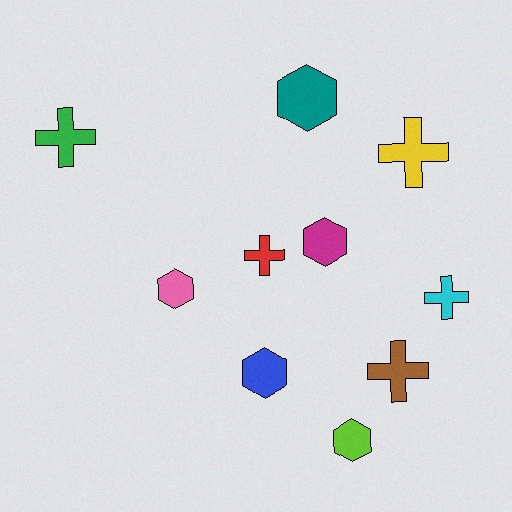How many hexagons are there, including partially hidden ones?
There are 5 hexagons.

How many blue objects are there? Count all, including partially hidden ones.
There is 1 blue object.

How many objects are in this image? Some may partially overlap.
There are 10 objects.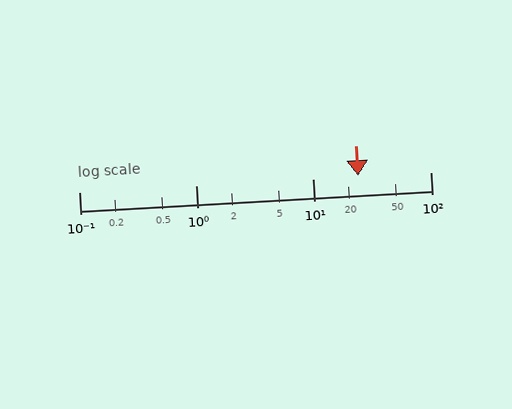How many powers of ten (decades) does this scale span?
The scale spans 3 decades, from 0.1 to 100.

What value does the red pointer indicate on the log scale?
The pointer indicates approximately 24.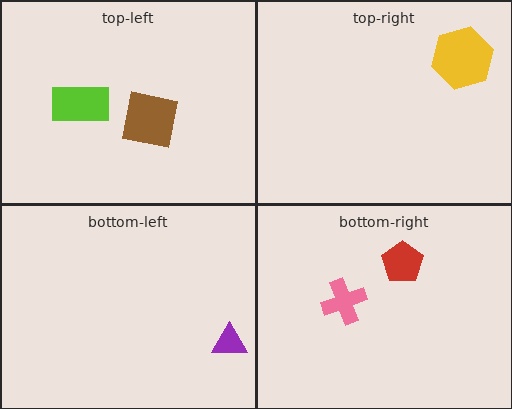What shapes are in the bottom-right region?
The red pentagon, the pink cross.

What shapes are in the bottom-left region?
The purple triangle.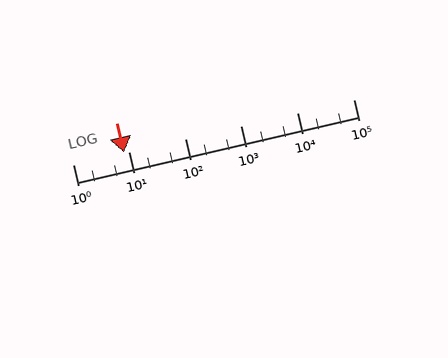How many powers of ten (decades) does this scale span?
The scale spans 5 decades, from 1 to 100000.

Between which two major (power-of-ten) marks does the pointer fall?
The pointer is between 1 and 10.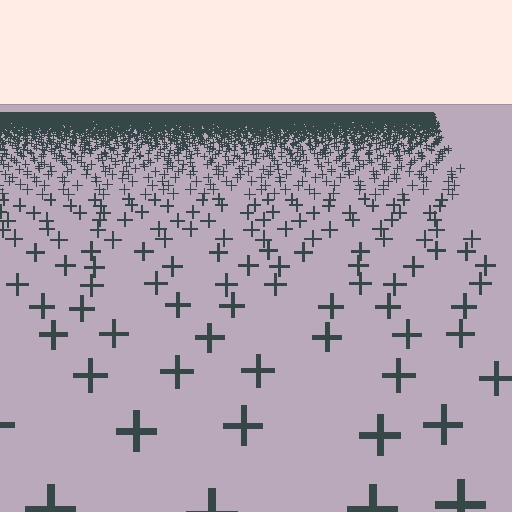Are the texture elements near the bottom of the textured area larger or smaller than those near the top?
Larger. Near the bottom, elements are closer to the viewer and appear at a bigger on-screen size.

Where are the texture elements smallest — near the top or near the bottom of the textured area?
Near the top.